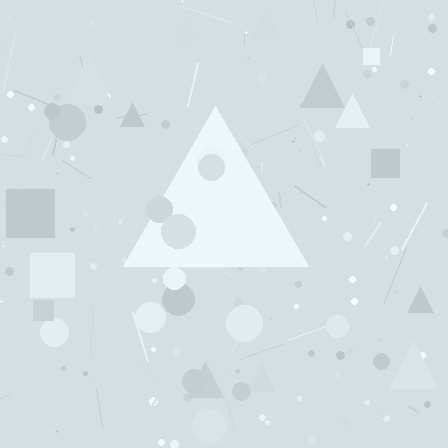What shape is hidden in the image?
A triangle is hidden in the image.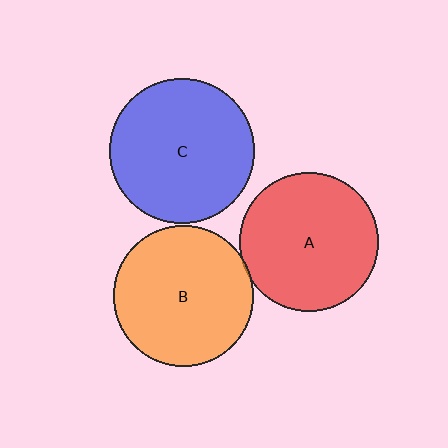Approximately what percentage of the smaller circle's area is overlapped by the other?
Approximately 5%.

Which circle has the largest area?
Circle C (blue).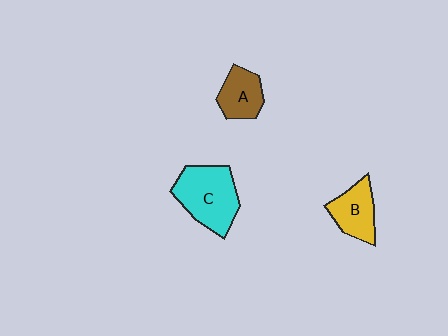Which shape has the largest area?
Shape C (cyan).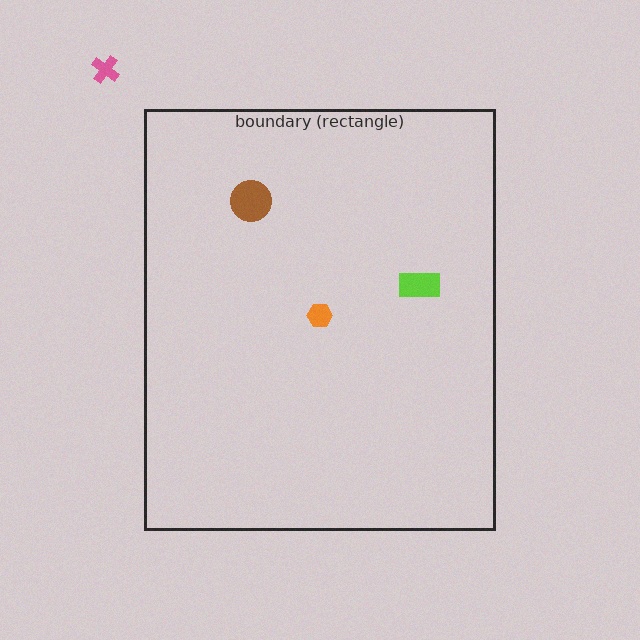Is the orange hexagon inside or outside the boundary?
Inside.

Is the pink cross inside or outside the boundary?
Outside.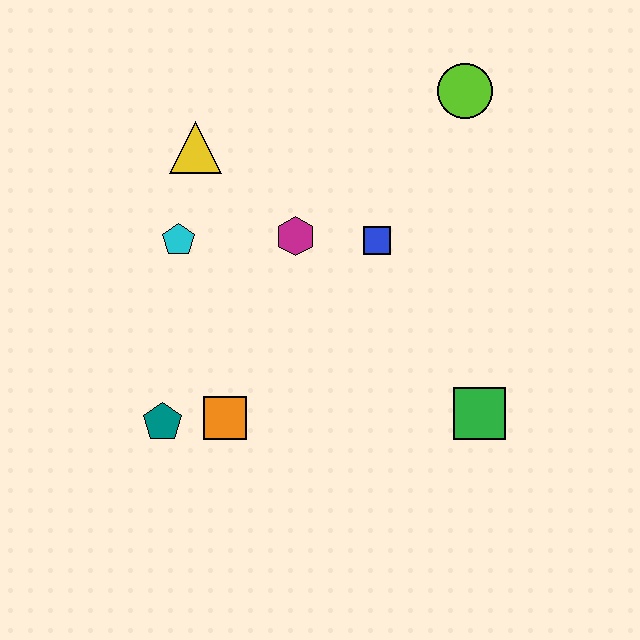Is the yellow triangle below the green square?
No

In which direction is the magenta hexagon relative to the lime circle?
The magenta hexagon is to the left of the lime circle.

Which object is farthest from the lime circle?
The teal pentagon is farthest from the lime circle.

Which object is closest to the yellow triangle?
The cyan pentagon is closest to the yellow triangle.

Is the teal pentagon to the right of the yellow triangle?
No